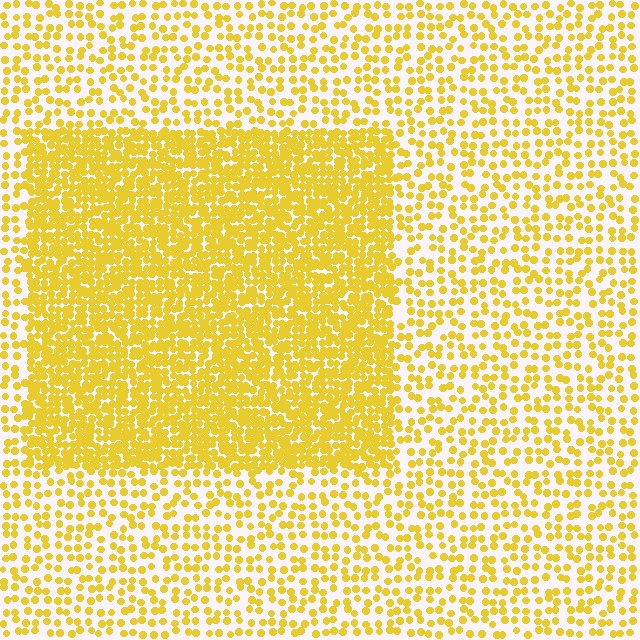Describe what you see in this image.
The image contains small yellow elements arranged at two different densities. A rectangle-shaped region is visible where the elements are more densely packed than the surrounding area.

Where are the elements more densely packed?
The elements are more densely packed inside the rectangle boundary.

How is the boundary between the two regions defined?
The boundary is defined by a change in element density (approximately 2.4x ratio). All elements are the same color, size, and shape.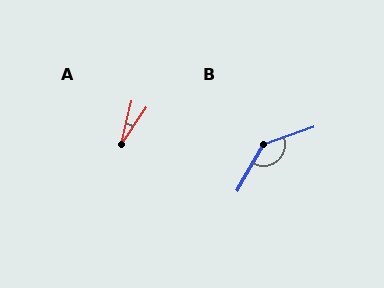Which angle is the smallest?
A, at approximately 20 degrees.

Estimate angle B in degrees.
Approximately 139 degrees.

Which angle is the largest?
B, at approximately 139 degrees.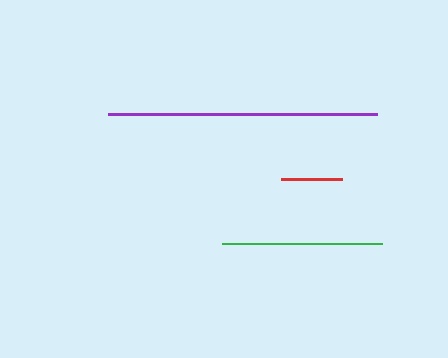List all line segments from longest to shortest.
From longest to shortest: purple, green, red.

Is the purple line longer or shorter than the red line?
The purple line is longer than the red line.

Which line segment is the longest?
The purple line is the longest at approximately 268 pixels.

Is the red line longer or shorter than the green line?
The green line is longer than the red line.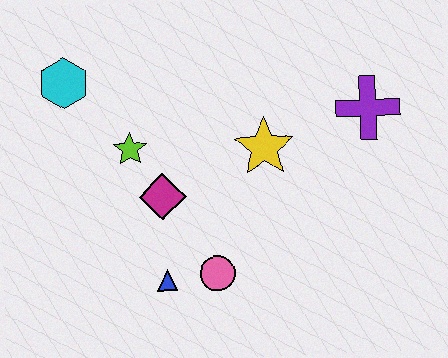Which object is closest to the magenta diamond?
The lime star is closest to the magenta diamond.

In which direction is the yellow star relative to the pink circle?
The yellow star is above the pink circle.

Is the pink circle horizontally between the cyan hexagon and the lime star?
No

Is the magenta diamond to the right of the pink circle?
No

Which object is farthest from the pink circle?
The cyan hexagon is farthest from the pink circle.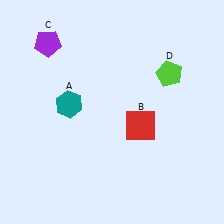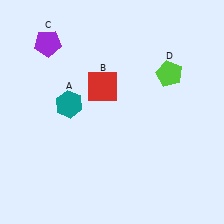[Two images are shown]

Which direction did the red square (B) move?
The red square (B) moved up.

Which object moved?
The red square (B) moved up.